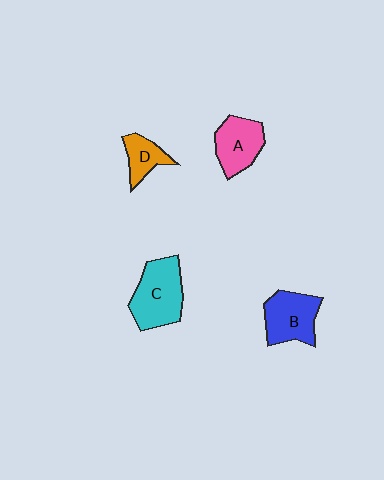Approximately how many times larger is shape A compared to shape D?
Approximately 1.5 times.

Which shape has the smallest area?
Shape D (orange).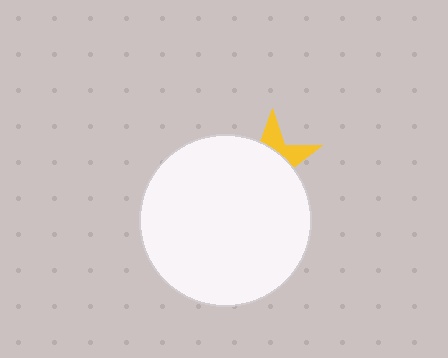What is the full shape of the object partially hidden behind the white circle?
The partially hidden object is a yellow star.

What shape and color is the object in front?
The object in front is a white circle.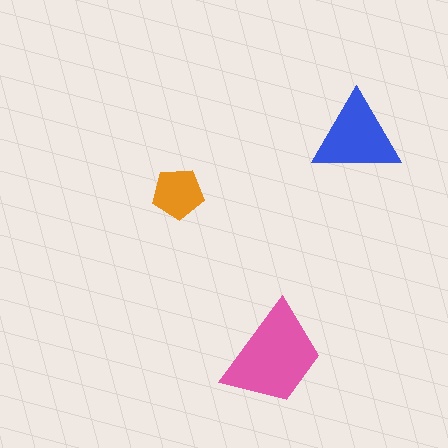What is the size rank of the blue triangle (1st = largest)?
2nd.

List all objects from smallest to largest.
The orange pentagon, the blue triangle, the pink trapezoid.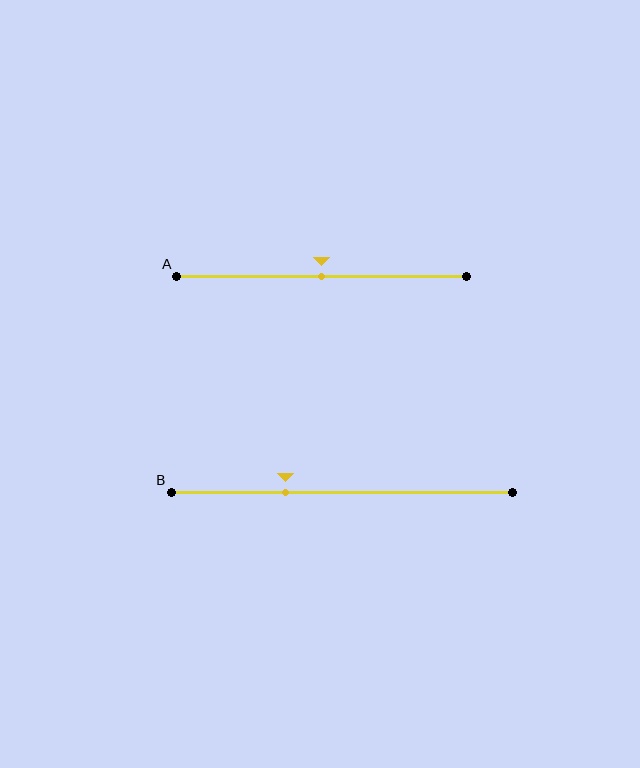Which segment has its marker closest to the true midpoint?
Segment A has its marker closest to the true midpoint.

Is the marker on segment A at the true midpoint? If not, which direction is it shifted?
Yes, the marker on segment A is at the true midpoint.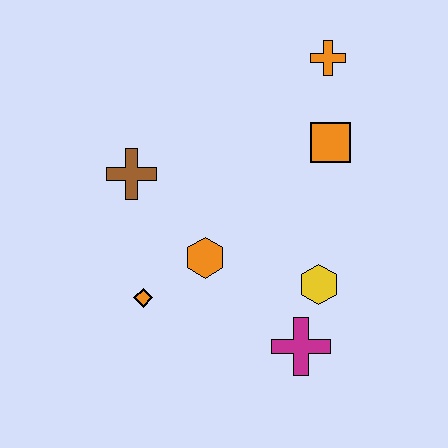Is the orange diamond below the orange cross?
Yes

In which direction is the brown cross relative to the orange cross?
The brown cross is to the left of the orange cross.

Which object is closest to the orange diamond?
The orange hexagon is closest to the orange diamond.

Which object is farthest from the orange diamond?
The orange cross is farthest from the orange diamond.